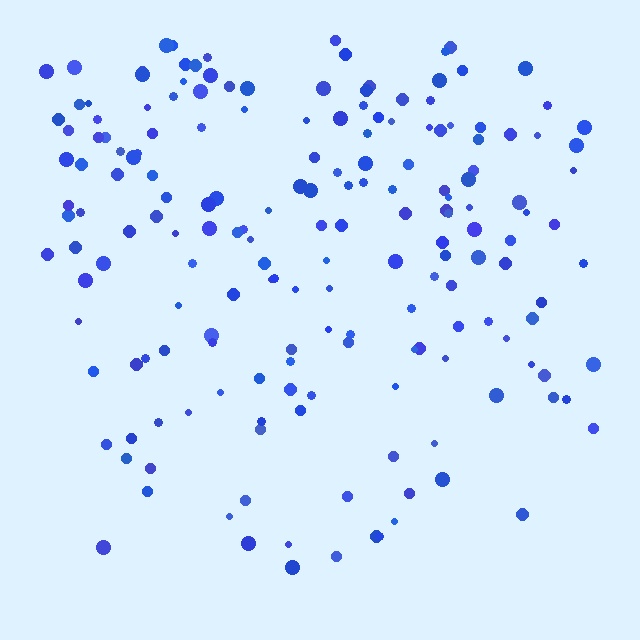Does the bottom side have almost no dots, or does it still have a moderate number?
Still a moderate number, just noticeably fewer than the top.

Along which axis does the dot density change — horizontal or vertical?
Vertical.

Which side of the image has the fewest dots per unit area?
The bottom.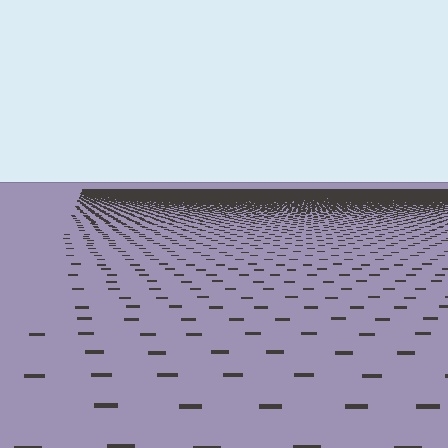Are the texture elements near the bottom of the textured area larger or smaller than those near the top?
Larger. Near the bottom, elements are closer to the viewer and appear at a bigger on-screen size.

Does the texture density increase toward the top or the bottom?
Density increases toward the top.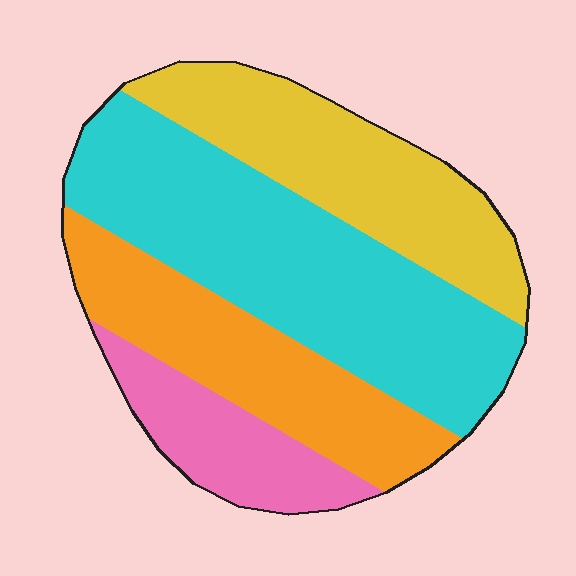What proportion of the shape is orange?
Orange covers around 25% of the shape.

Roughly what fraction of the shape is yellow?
Yellow takes up about one quarter (1/4) of the shape.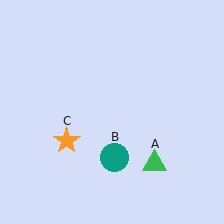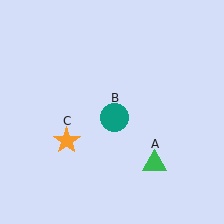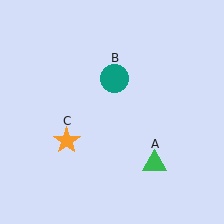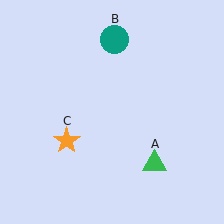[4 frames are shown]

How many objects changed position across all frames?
1 object changed position: teal circle (object B).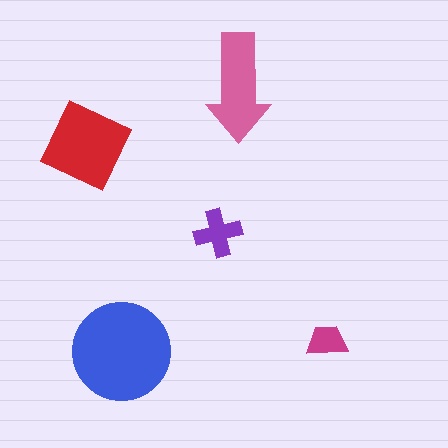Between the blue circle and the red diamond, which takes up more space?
The blue circle.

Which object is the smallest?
The magenta trapezoid.